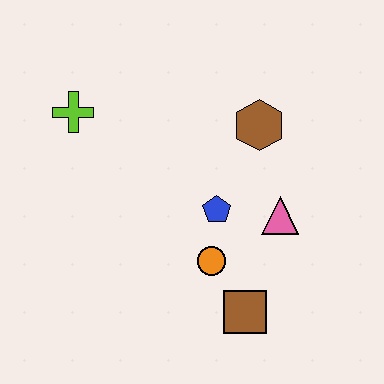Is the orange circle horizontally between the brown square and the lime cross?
Yes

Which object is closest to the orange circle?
The blue pentagon is closest to the orange circle.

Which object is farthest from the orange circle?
The lime cross is farthest from the orange circle.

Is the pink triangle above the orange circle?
Yes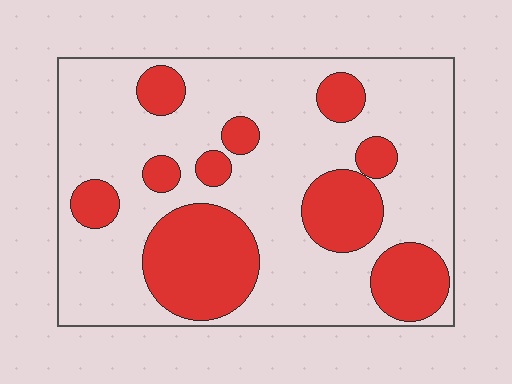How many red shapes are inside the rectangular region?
10.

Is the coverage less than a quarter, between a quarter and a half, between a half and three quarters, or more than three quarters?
Between a quarter and a half.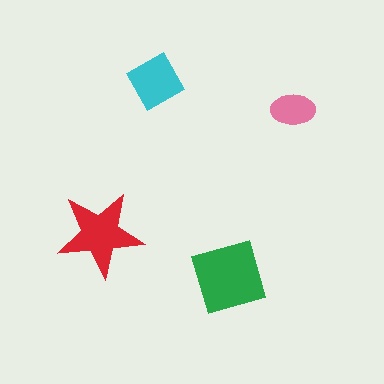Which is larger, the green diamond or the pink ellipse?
The green diamond.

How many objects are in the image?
There are 4 objects in the image.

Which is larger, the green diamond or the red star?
The green diamond.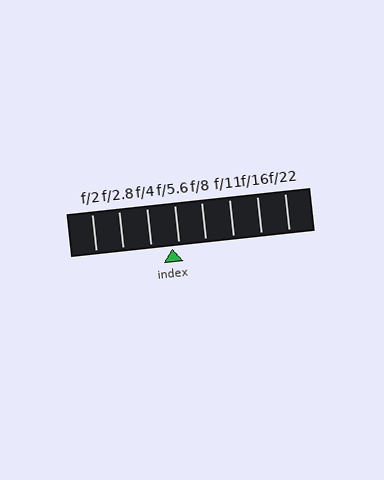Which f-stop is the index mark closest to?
The index mark is closest to f/5.6.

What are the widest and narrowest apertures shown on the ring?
The widest aperture shown is f/2 and the narrowest is f/22.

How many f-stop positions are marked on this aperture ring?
There are 8 f-stop positions marked.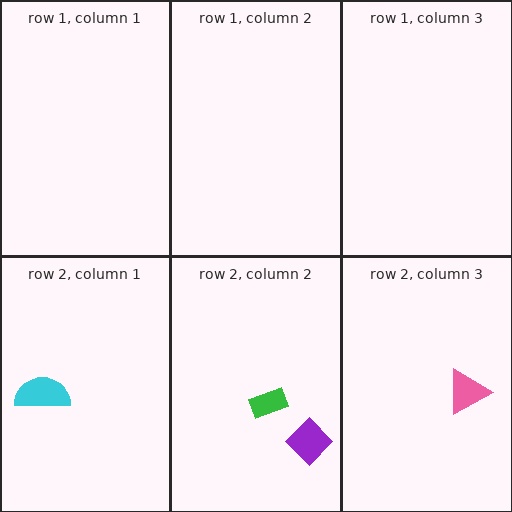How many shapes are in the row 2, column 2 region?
2.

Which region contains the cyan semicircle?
The row 2, column 1 region.